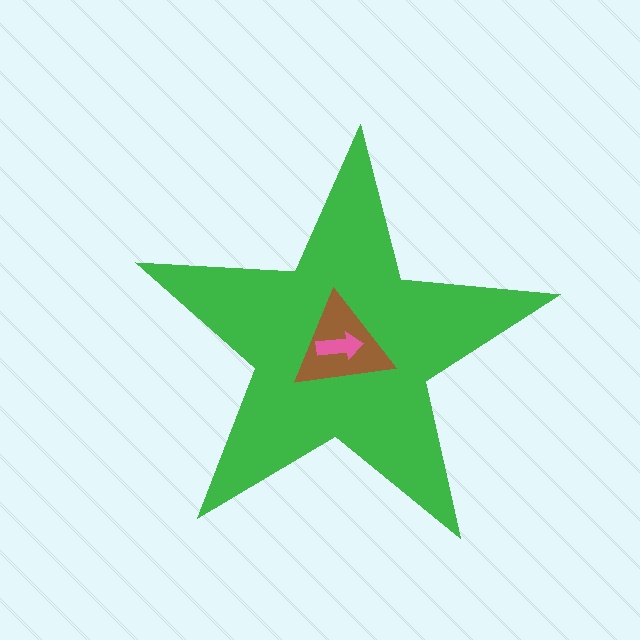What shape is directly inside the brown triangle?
The pink arrow.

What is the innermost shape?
The pink arrow.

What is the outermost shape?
The green star.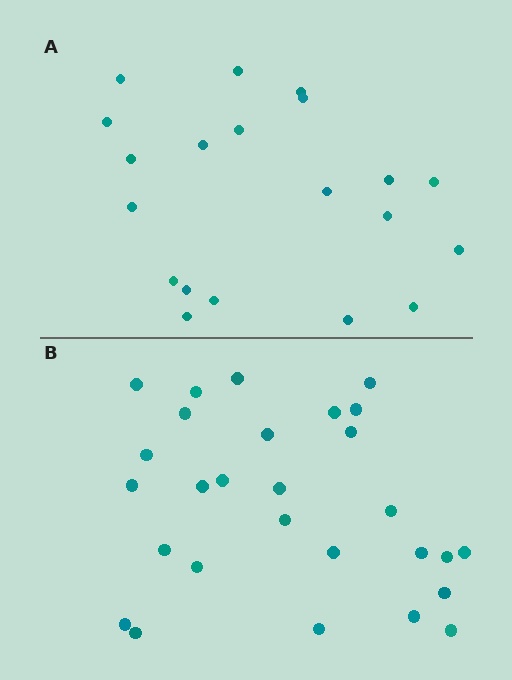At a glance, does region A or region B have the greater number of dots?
Region B (the bottom region) has more dots.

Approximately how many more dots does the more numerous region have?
Region B has roughly 8 or so more dots than region A.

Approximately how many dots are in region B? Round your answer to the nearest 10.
About 30 dots. (The exact count is 28, which rounds to 30.)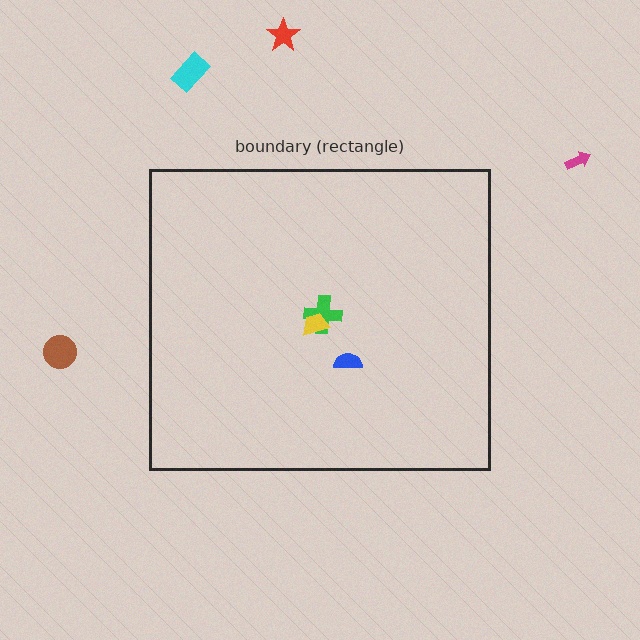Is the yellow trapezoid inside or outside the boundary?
Inside.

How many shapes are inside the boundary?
3 inside, 4 outside.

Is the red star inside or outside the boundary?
Outside.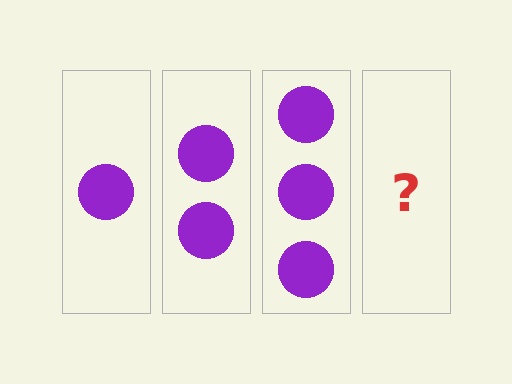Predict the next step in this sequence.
The next step is 4 circles.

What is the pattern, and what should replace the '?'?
The pattern is that each step adds one more circle. The '?' should be 4 circles.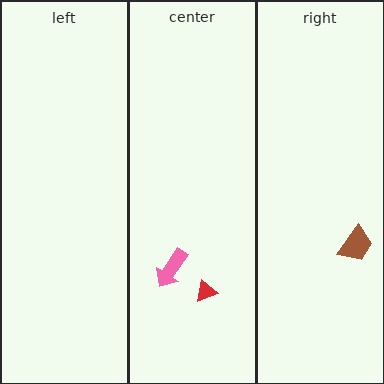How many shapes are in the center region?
2.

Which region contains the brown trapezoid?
The right region.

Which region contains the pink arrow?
The center region.